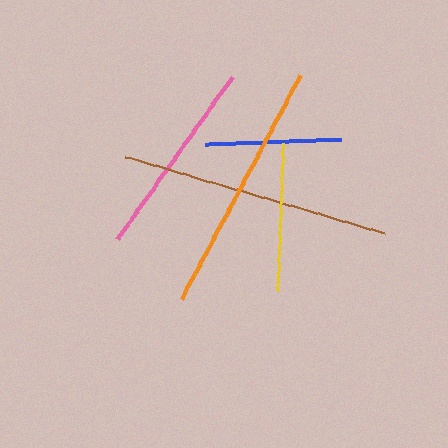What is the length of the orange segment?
The orange segment is approximately 253 pixels long.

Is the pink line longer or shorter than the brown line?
The brown line is longer than the pink line.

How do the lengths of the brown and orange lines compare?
The brown and orange lines are approximately the same length.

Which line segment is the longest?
The brown line is the longest at approximately 271 pixels.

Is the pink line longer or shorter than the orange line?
The orange line is longer than the pink line.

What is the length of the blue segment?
The blue segment is approximately 136 pixels long.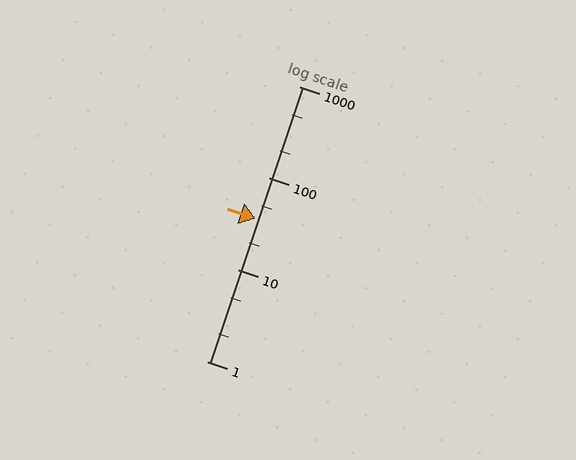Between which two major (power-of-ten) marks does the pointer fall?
The pointer is between 10 and 100.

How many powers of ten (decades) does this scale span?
The scale spans 3 decades, from 1 to 1000.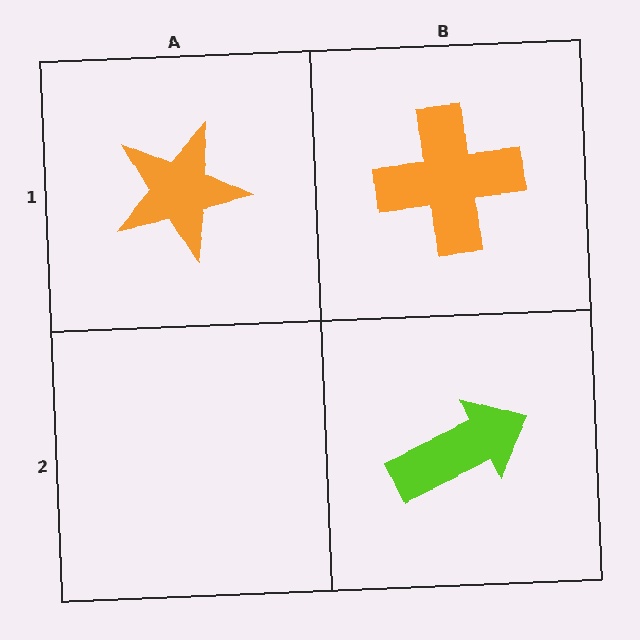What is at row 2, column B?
A lime arrow.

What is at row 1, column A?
An orange star.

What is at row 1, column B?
An orange cross.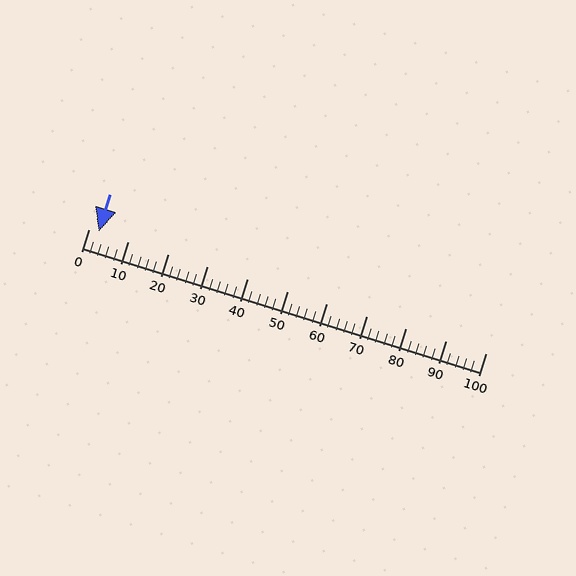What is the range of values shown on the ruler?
The ruler shows values from 0 to 100.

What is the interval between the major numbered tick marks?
The major tick marks are spaced 10 units apart.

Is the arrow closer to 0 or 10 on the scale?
The arrow is closer to 0.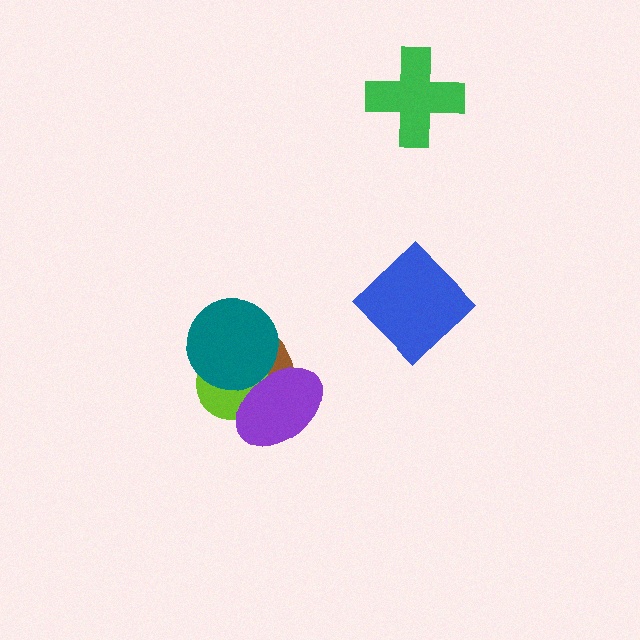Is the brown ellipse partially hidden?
Yes, it is partially covered by another shape.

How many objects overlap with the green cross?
0 objects overlap with the green cross.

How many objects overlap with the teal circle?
3 objects overlap with the teal circle.